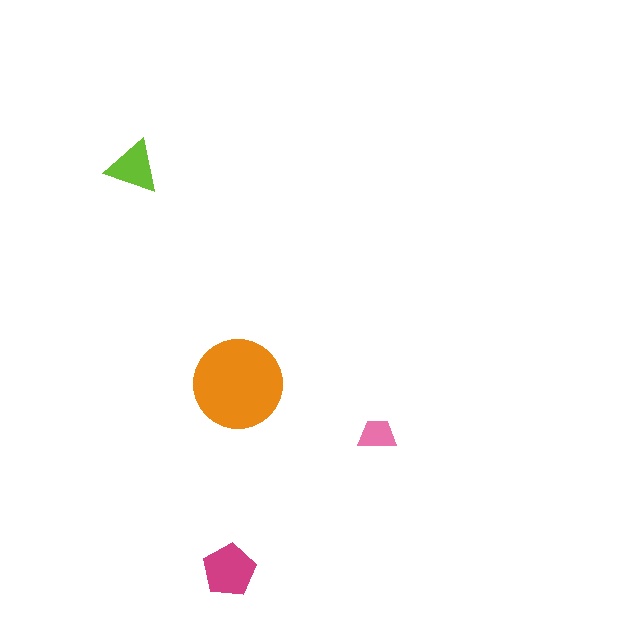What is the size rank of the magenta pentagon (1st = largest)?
2nd.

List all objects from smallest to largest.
The pink trapezoid, the lime triangle, the magenta pentagon, the orange circle.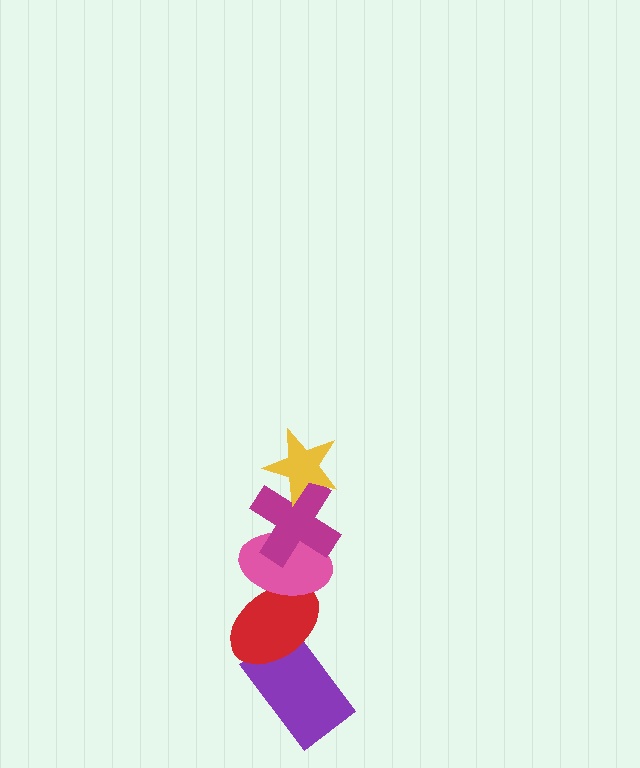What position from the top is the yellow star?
The yellow star is 1st from the top.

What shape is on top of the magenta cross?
The yellow star is on top of the magenta cross.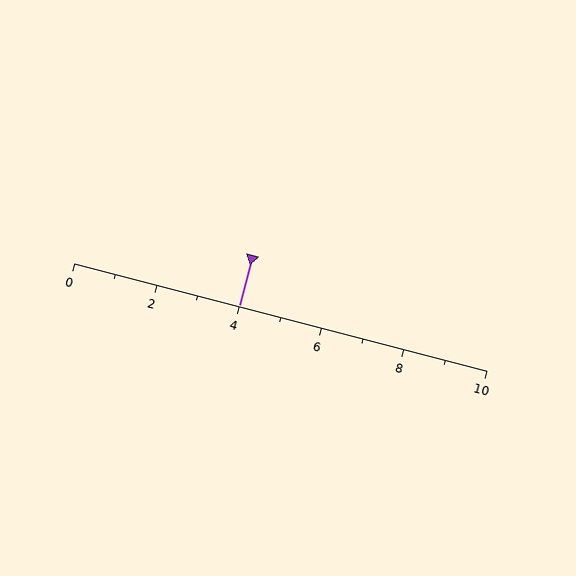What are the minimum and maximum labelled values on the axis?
The axis runs from 0 to 10.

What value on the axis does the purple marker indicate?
The marker indicates approximately 4.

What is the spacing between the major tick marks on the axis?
The major ticks are spaced 2 apart.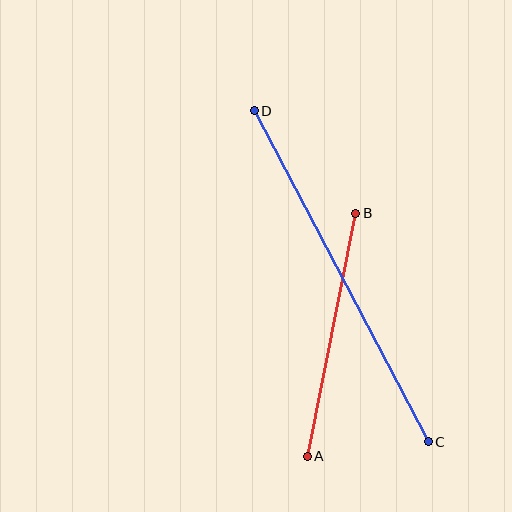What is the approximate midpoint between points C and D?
The midpoint is at approximately (341, 276) pixels.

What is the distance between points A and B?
The distance is approximately 248 pixels.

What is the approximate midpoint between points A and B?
The midpoint is at approximately (331, 335) pixels.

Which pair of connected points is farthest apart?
Points C and D are farthest apart.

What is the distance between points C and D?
The distance is approximately 374 pixels.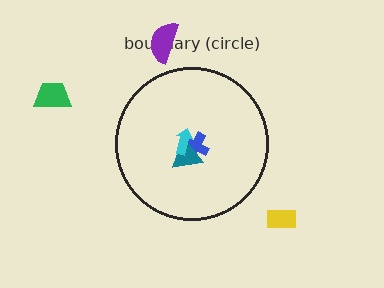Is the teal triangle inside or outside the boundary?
Inside.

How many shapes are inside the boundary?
3 inside, 3 outside.